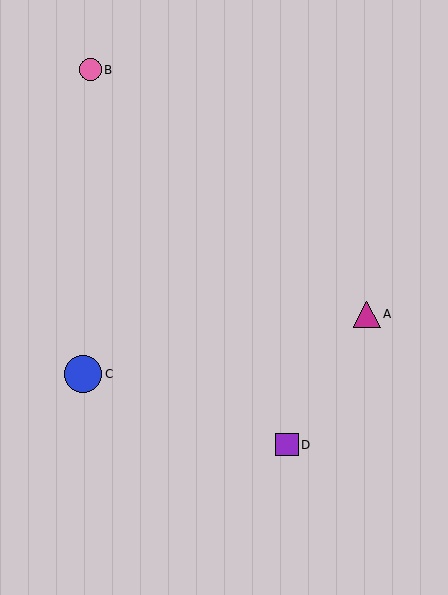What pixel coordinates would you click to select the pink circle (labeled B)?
Click at (90, 70) to select the pink circle B.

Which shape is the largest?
The blue circle (labeled C) is the largest.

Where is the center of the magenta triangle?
The center of the magenta triangle is at (367, 314).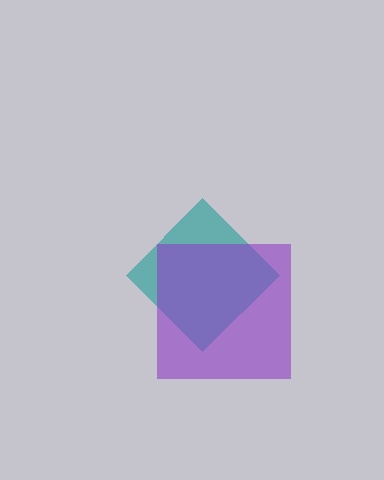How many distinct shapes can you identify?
There are 2 distinct shapes: a teal diamond, a purple square.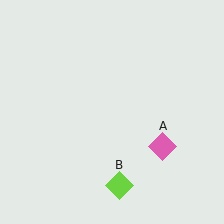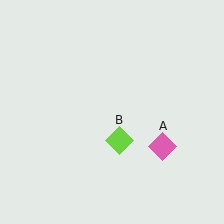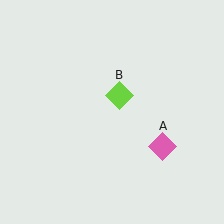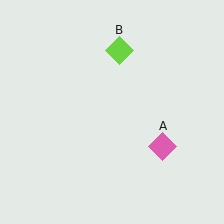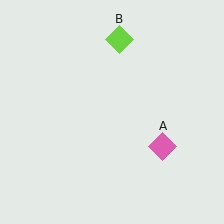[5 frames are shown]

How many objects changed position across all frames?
1 object changed position: lime diamond (object B).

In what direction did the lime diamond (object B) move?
The lime diamond (object B) moved up.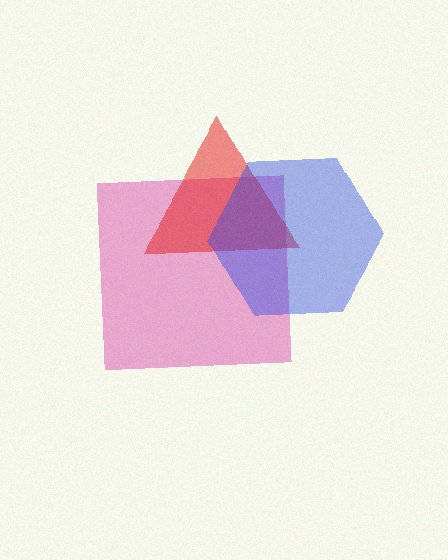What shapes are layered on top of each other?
The layered shapes are: a magenta square, a red triangle, a blue hexagon.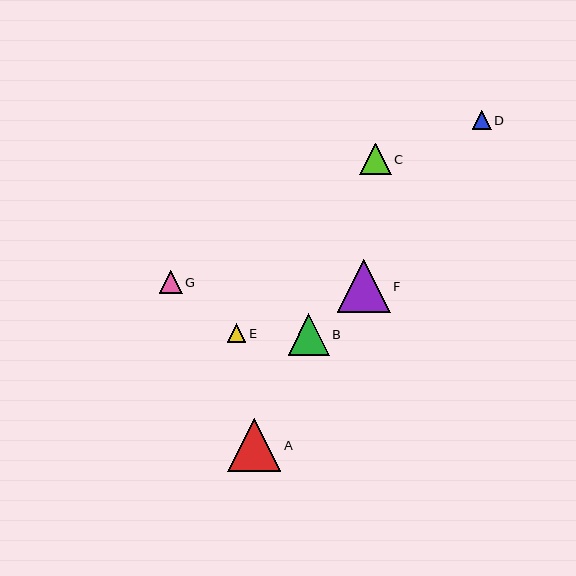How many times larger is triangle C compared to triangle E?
Triangle C is approximately 1.7 times the size of triangle E.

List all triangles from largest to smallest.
From largest to smallest: A, F, B, C, G, D, E.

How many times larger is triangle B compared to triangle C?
Triangle B is approximately 1.3 times the size of triangle C.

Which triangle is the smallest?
Triangle E is the smallest with a size of approximately 18 pixels.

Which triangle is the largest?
Triangle A is the largest with a size of approximately 53 pixels.